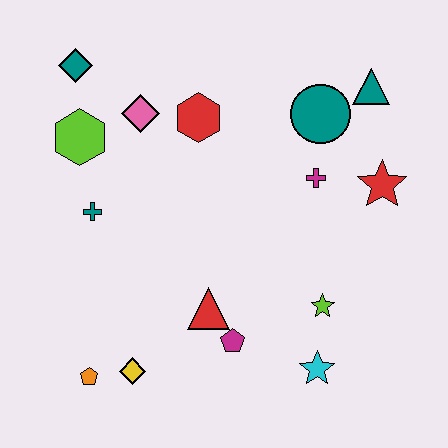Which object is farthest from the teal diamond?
The cyan star is farthest from the teal diamond.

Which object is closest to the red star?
The magenta cross is closest to the red star.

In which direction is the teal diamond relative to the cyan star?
The teal diamond is above the cyan star.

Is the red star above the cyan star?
Yes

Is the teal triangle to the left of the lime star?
No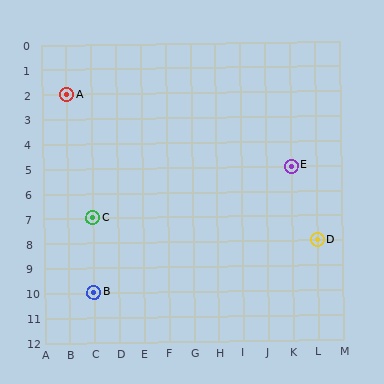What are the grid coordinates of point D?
Point D is at grid coordinates (L, 8).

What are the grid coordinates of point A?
Point A is at grid coordinates (B, 2).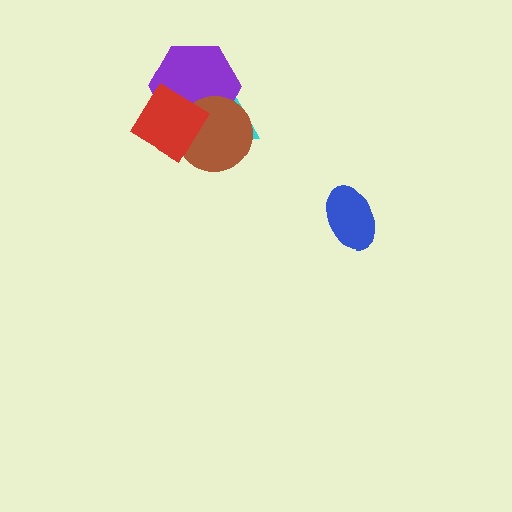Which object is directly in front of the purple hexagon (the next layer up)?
The brown circle is directly in front of the purple hexagon.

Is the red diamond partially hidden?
No, no other shape covers it.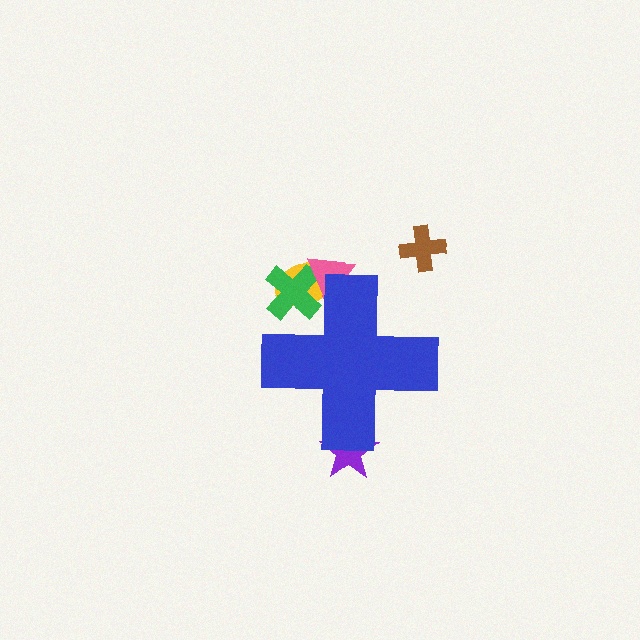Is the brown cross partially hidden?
No, the brown cross is fully visible.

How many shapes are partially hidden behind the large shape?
4 shapes are partially hidden.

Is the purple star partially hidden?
Yes, the purple star is partially hidden behind the blue cross.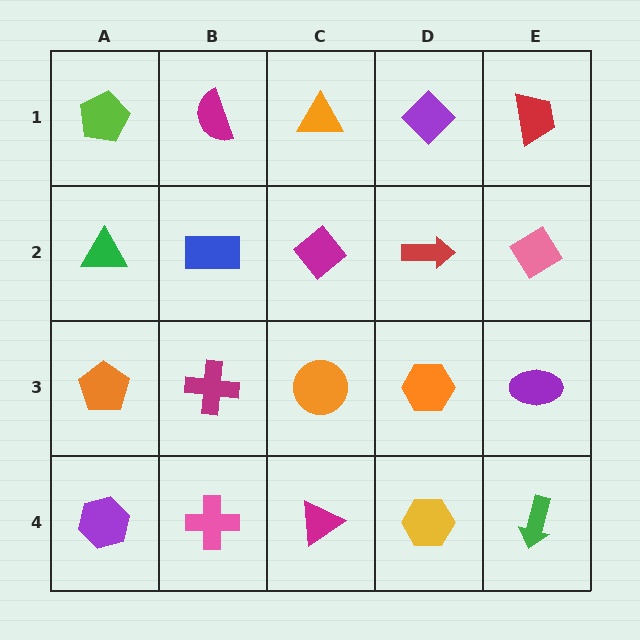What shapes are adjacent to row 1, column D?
A red arrow (row 2, column D), an orange triangle (row 1, column C), a red trapezoid (row 1, column E).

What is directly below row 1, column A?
A green triangle.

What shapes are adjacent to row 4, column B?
A magenta cross (row 3, column B), a purple hexagon (row 4, column A), a magenta triangle (row 4, column C).